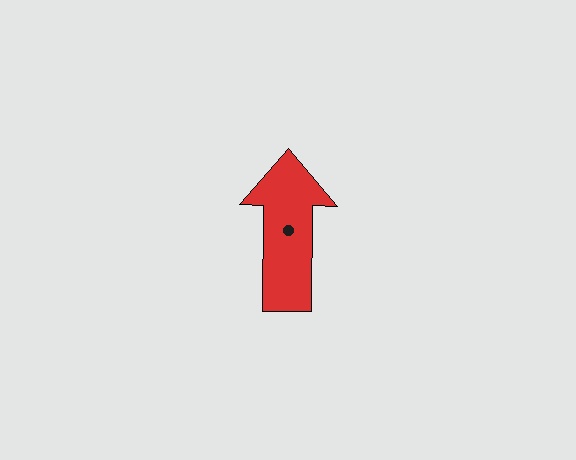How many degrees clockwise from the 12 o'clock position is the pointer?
Approximately 1 degrees.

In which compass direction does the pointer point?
North.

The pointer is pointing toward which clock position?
Roughly 12 o'clock.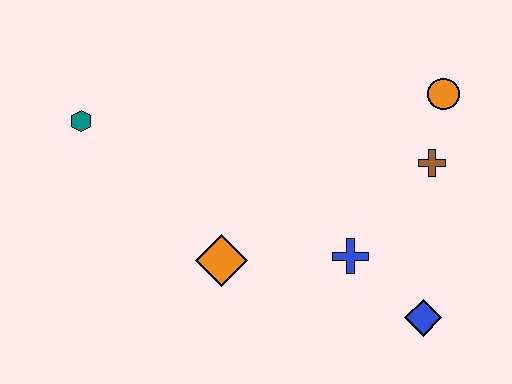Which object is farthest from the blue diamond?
The teal hexagon is farthest from the blue diamond.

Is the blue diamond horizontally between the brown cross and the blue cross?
Yes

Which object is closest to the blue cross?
The blue diamond is closest to the blue cross.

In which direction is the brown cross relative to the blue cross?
The brown cross is above the blue cross.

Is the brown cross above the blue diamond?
Yes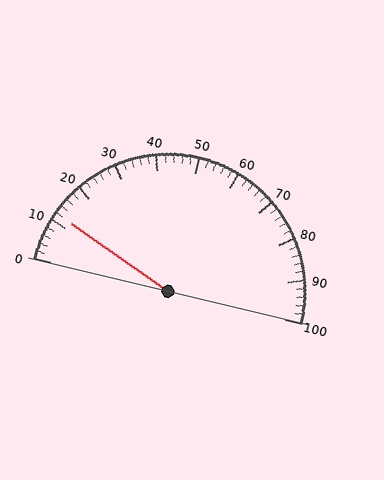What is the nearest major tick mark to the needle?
The nearest major tick mark is 10.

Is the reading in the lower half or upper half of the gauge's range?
The reading is in the lower half of the range (0 to 100).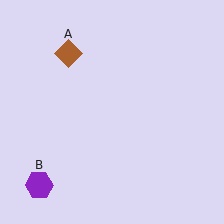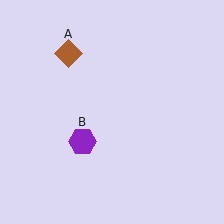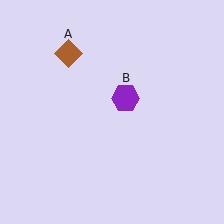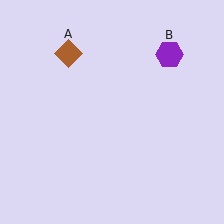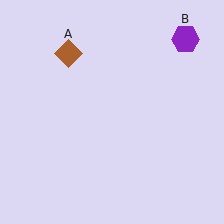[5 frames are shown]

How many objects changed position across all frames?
1 object changed position: purple hexagon (object B).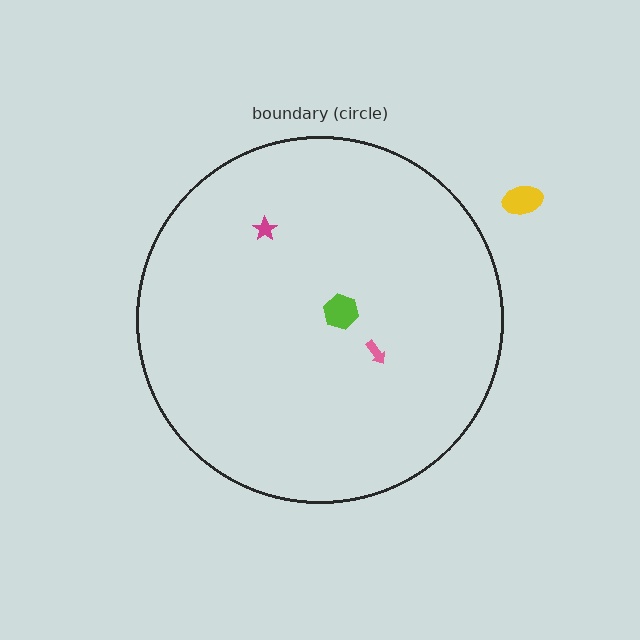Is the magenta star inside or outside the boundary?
Inside.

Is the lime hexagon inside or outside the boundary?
Inside.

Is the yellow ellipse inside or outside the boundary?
Outside.